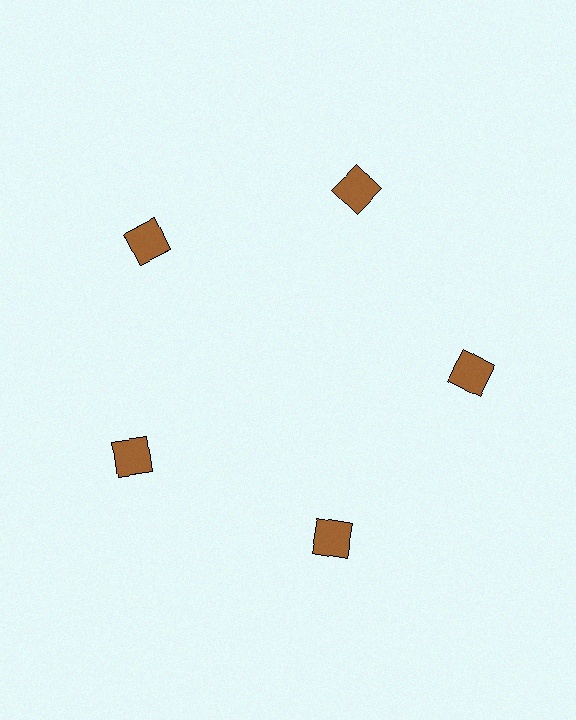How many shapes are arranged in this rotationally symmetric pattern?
There are 5 shapes, arranged in 5 groups of 1.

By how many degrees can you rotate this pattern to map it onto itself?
The pattern maps onto itself every 72 degrees of rotation.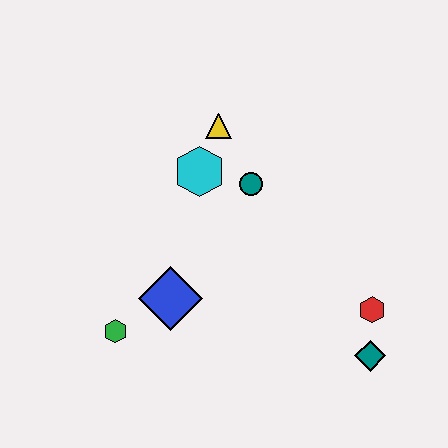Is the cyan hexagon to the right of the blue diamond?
Yes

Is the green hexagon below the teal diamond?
No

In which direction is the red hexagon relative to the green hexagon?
The red hexagon is to the right of the green hexagon.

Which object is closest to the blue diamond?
The green hexagon is closest to the blue diamond.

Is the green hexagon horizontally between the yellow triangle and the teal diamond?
No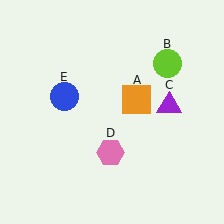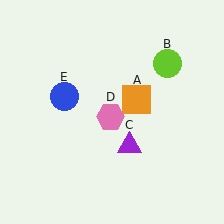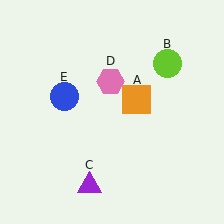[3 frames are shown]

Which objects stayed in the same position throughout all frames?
Orange square (object A) and lime circle (object B) and blue circle (object E) remained stationary.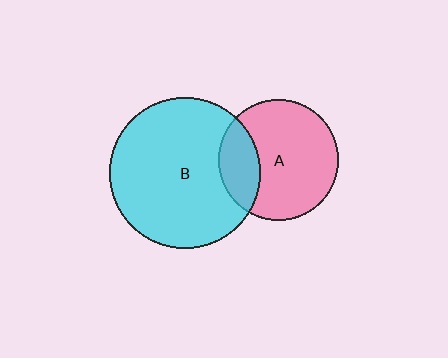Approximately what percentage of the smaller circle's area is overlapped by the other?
Approximately 25%.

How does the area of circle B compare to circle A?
Approximately 1.6 times.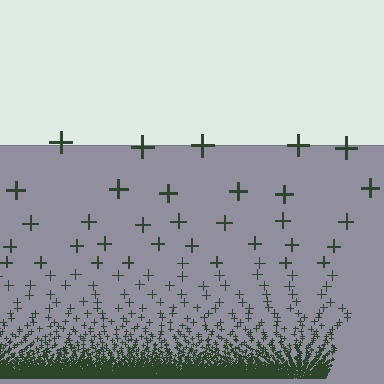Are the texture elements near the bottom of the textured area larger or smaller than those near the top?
Smaller. The gradient is inverted — elements near the bottom are smaller and denser.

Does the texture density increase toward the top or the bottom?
Density increases toward the bottom.